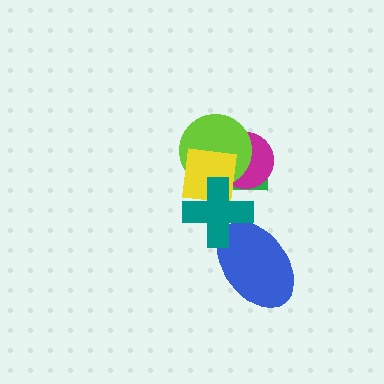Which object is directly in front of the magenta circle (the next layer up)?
The lime circle is directly in front of the magenta circle.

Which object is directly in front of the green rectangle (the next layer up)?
The magenta circle is directly in front of the green rectangle.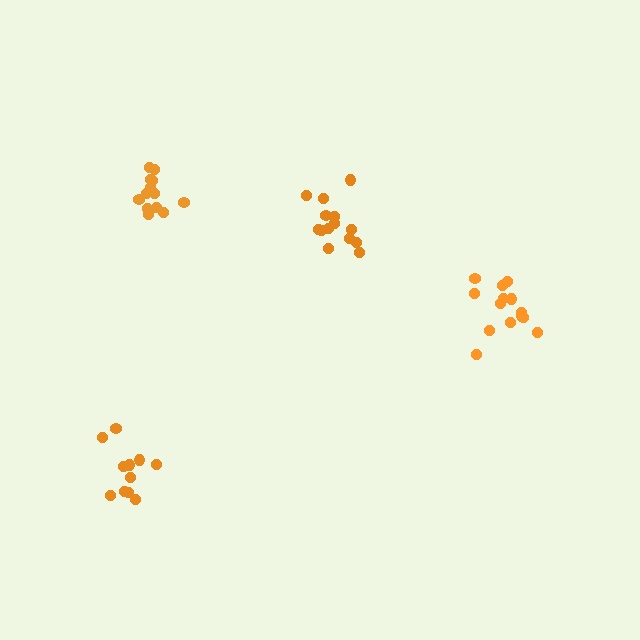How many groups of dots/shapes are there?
There are 4 groups.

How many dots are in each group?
Group 1: 14 dots, Group 2: 11 dots, Group 3: 14 dots, Group 4: 13 dots (52 total).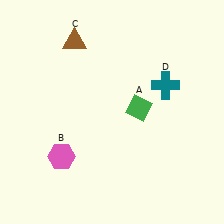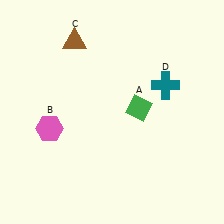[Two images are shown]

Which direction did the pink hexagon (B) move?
The pink hexagon (B) moved up.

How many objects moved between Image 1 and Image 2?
1 object moved between the two images.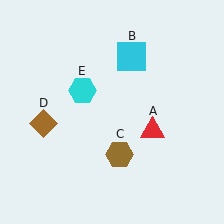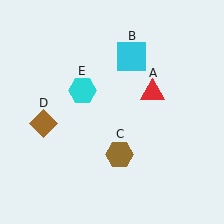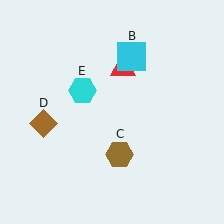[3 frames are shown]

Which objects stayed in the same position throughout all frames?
Cyan square (object B) and brown hexagon (object C) and brown diamond (object D) and cyan hexagon (object E) remained stationary.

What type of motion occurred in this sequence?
The red triangle (object A) rotated counterclockwise around the center of the scene.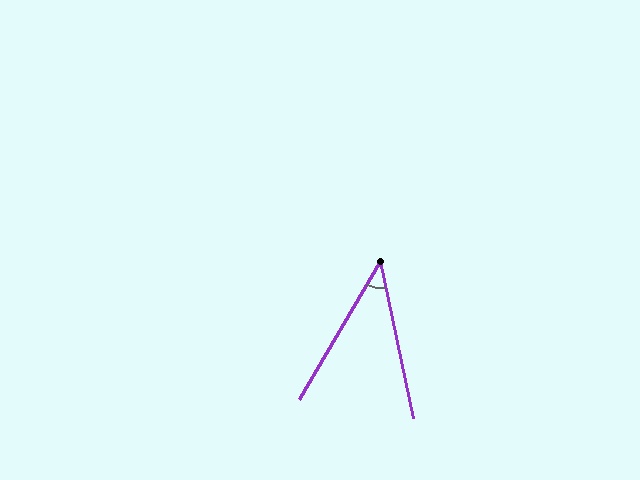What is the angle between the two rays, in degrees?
Approximately 42 degrees.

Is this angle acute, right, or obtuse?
It is acute.